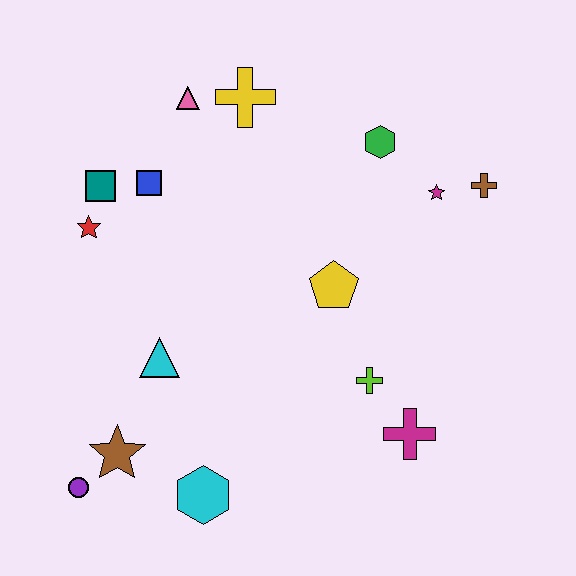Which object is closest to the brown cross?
The magenta star is closest to the brown cross.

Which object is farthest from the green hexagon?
The purple circle is farthest from the green hexagon.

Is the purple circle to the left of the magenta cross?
Yes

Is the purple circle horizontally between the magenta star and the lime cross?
No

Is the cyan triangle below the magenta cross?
No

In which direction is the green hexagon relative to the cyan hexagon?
The green hexagon is above the cyan hexagon.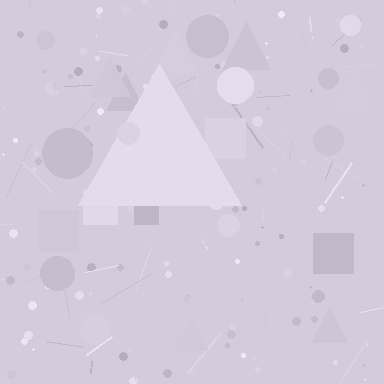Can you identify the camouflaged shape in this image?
The camouflaged shape is a triangle.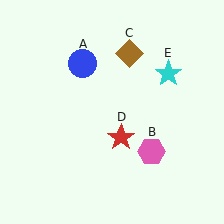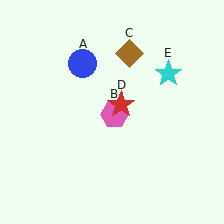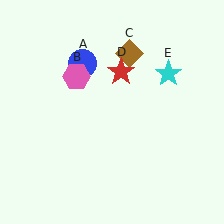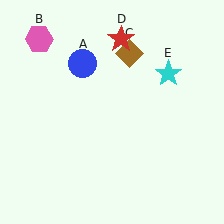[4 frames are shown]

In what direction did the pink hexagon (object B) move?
The pink hexagon (object B) moved up and to the left.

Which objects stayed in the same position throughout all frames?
Blue circle (object A) and brown diamond (object C) and cyan star (object E) remained stationary.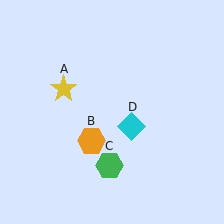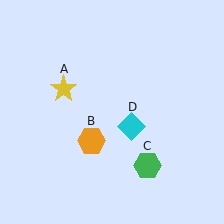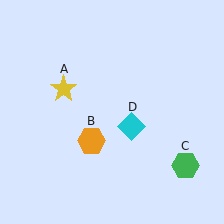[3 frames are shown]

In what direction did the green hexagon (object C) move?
The green hexagon (object C) moved right.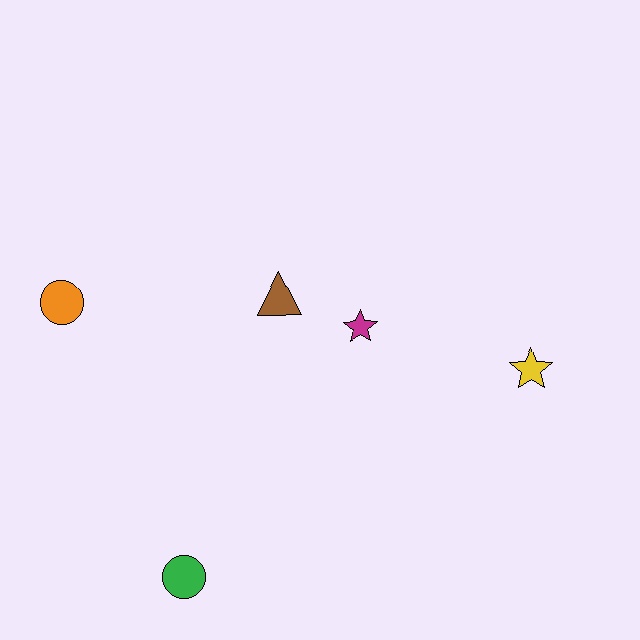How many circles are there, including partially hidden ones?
There are 2 circles.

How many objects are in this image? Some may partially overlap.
There are 5 objects.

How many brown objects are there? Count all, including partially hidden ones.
There is 1 brown object.